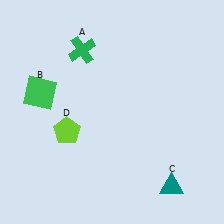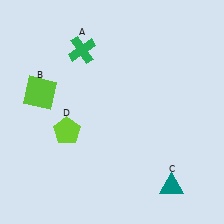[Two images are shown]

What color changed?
The square (B) changed from green in Image 1 to lime in Image 2.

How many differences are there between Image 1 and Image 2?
There is 1 difference between the two images.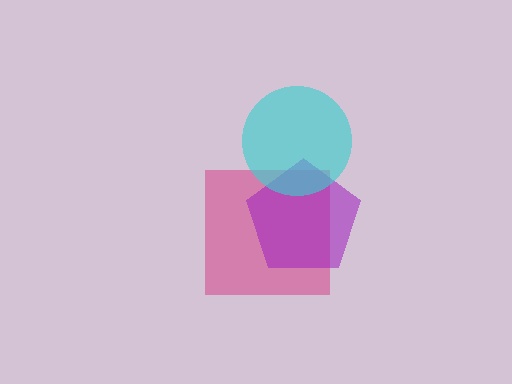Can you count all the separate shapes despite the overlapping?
Yes, there are 3 separate shapes.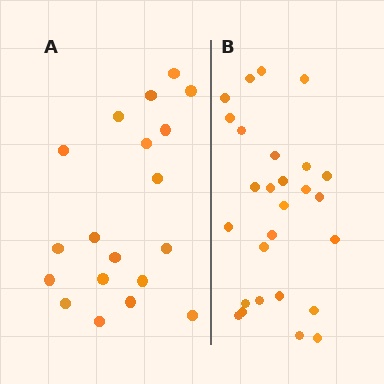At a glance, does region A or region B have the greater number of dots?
Region B (the right region) has more dots.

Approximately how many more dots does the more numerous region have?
Region B has roughly 8 or so more dots than region A.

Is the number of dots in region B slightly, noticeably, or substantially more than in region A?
Region B has noticeably more, but not dramatically so. The ratio is roughly 1.4 to 1.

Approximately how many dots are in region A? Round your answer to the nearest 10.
About 20 dots. (The exact count is 19, which rounds to 20.)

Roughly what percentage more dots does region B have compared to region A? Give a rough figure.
About 40% more.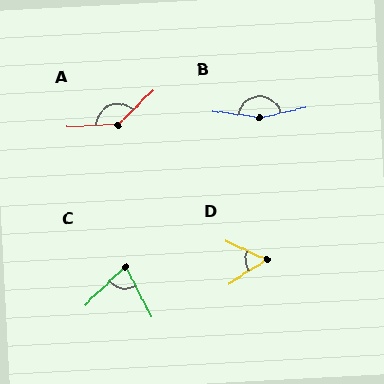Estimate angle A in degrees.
Approximately 138 degrees.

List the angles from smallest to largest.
D (56°), C (74°), A (138°), B (160°).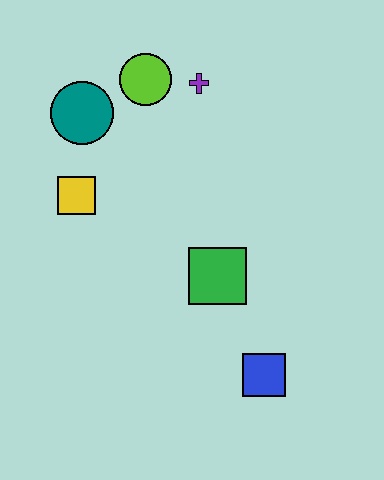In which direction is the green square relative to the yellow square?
The green square is to the right of the yellow square.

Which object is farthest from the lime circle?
The blue square is farthest from the lime circle.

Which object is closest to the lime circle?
The purple cross is closest to the lime circle.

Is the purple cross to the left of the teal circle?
No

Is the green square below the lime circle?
Yes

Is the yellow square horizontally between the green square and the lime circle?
No